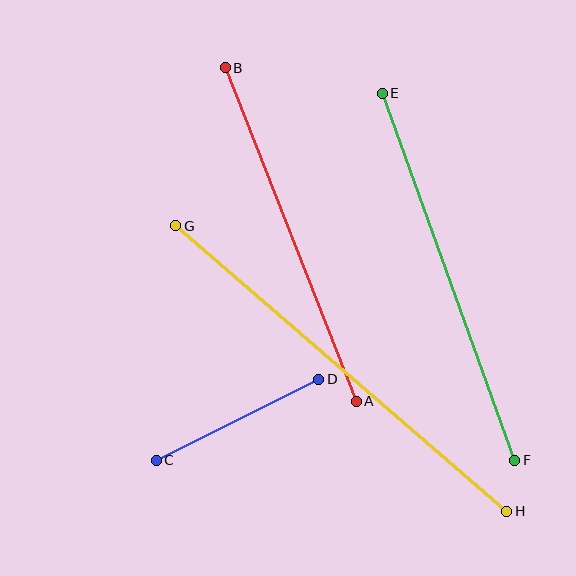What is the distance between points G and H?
The distance is approximately 437 pixels.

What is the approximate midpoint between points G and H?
The midpoint is at approximately (341, 369) pixels.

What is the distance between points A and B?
The distance is approximately 358 pixels.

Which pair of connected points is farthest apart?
Points G and H are farthest apart.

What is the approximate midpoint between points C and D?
The midpoint is at approximately (238, 420) pixels.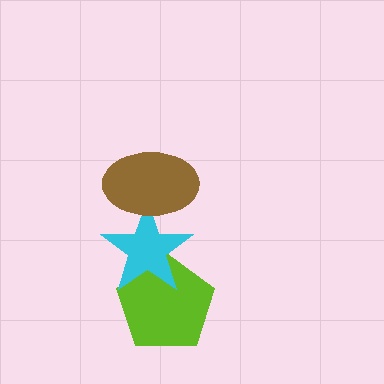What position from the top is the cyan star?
The cyan star is 2nd from the top.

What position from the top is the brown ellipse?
The brown ellipse is 1st from the top.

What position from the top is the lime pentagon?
The lime pentagon is 3rd from the top.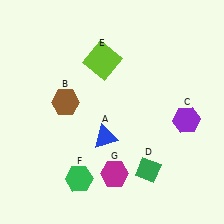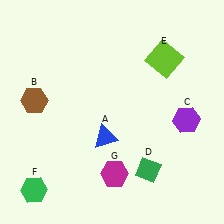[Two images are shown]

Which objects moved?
The objects that moved are: the brown hexagon (B), the lime square (E), the green hexagon (F).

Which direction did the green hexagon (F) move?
The green hexagon (F) moved left.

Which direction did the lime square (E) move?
The lime square (E) moved right.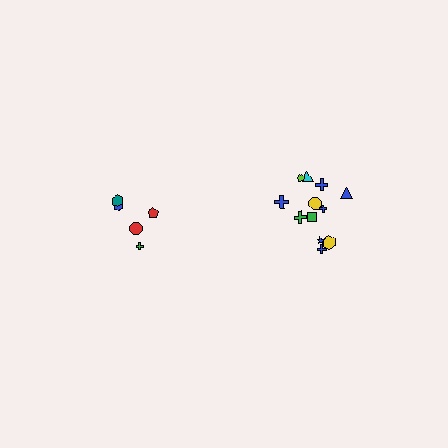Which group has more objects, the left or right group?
The right group.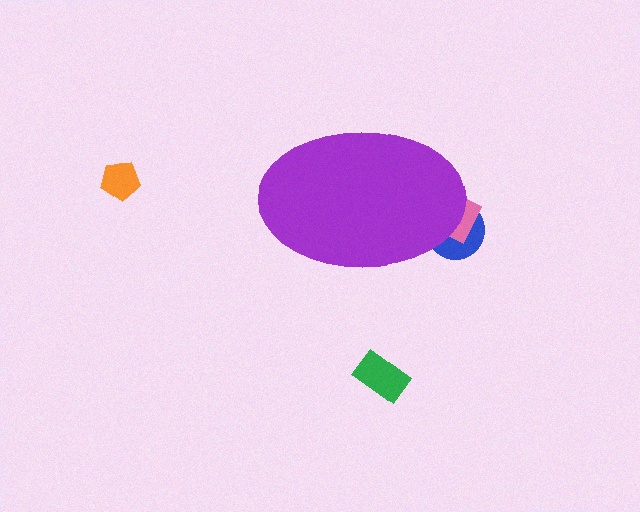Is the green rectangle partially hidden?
No, the green rectangle is fully visible.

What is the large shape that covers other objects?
A purple ellipse.